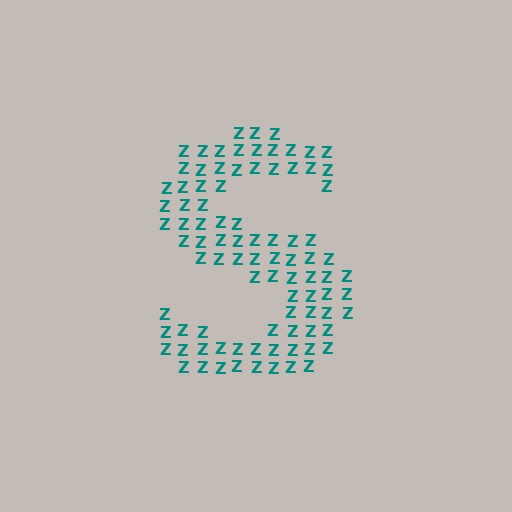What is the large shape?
The large shape is the letter S.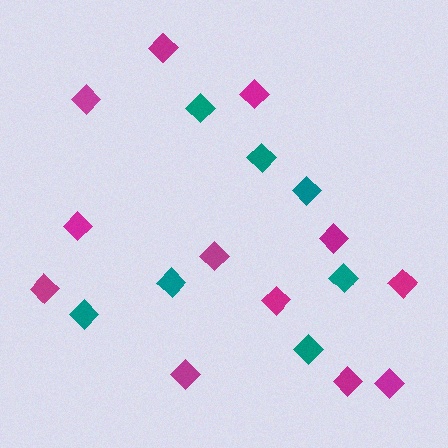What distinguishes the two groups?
There are 2 groups: one group of magenta diamonds (12) and one group of teal diamonds (7).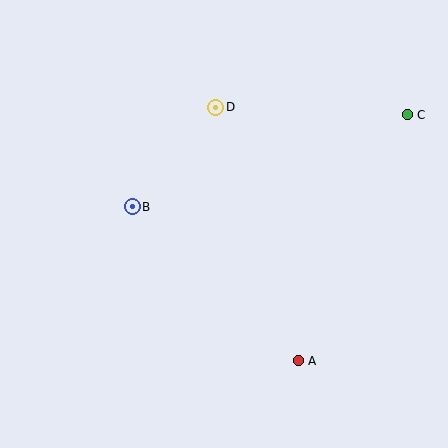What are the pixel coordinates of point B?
Point B is at (132, 207).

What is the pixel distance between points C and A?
The distance between C and A is 269 pixels.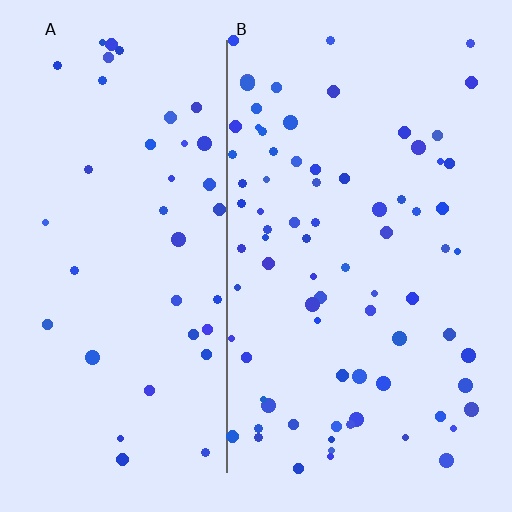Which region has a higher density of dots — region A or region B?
B (the right).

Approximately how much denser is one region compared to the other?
Approximately 2.0× — region B over region A.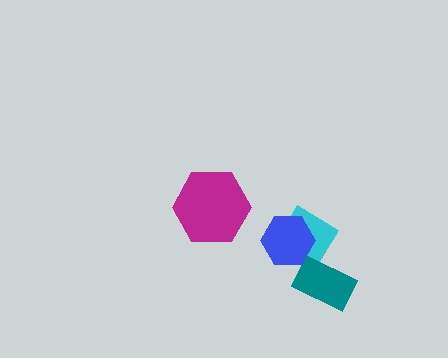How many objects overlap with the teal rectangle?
1 object overlaps with the teal rectangle.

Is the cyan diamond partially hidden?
Yes, it is partially covered by another shape.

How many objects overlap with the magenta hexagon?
0 objects overlap with the magenta hexagon.